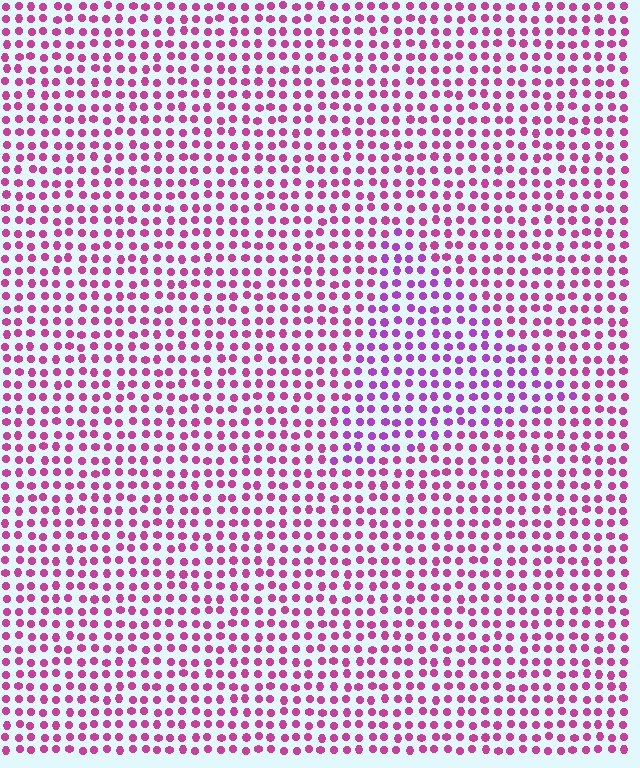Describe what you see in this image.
The image is filled with small magenta elements in a uniform arrangement. A triangle-shaped region is visible where the elements are tinted to a slightly different hue, forming a subtle color boundary.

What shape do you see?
I see a triangle.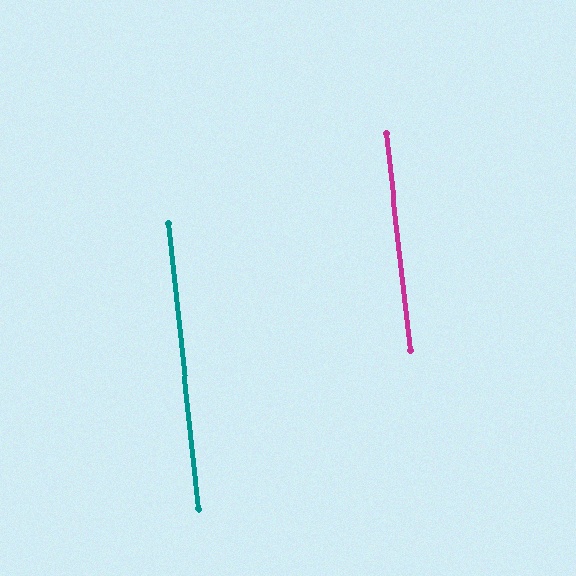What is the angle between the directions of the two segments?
Approximately 0 degrees.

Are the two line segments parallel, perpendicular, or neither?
Parallel — their directions differ by only 0.4°.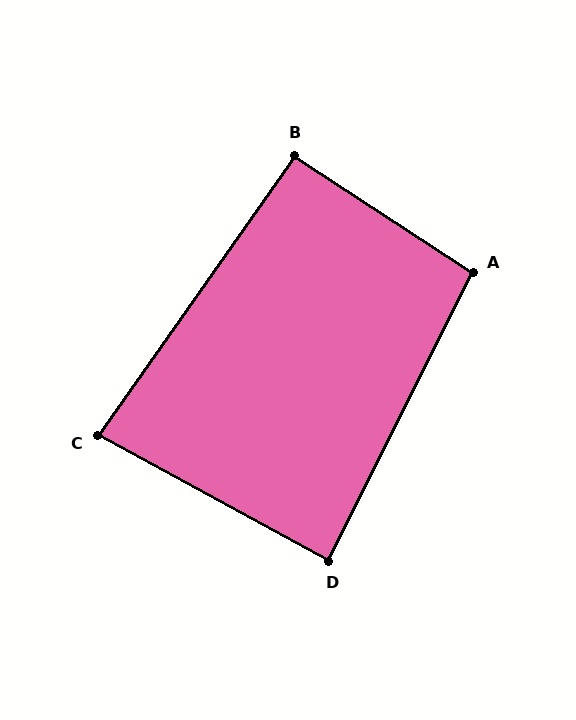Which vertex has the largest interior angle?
A, at approximately 97 degrees.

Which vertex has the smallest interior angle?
C, at approximately 83 degrees.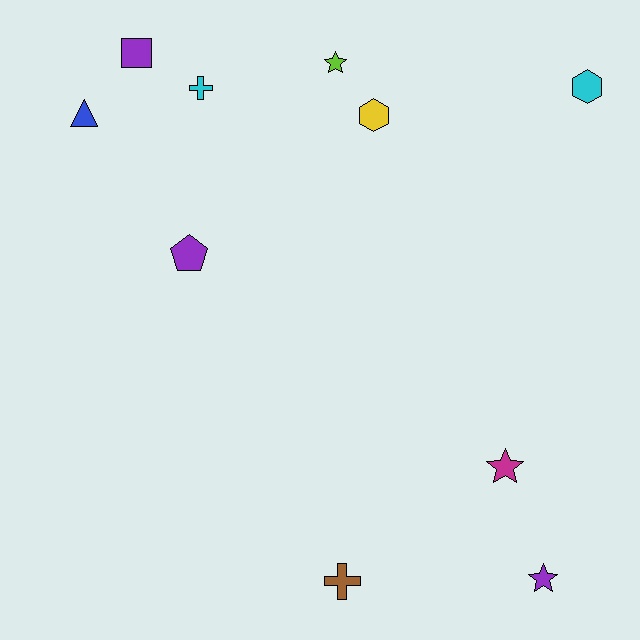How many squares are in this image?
There is 1 square.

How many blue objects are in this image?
There is 1 blue object.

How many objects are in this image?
There are 10 objects.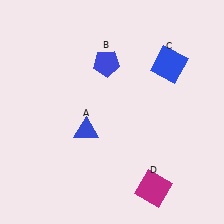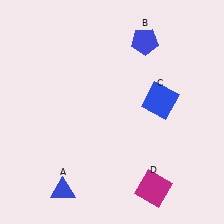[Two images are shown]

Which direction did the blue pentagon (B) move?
The blue pentagon (B) moved right.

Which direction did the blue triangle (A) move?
The blue triangle (A) moved down.